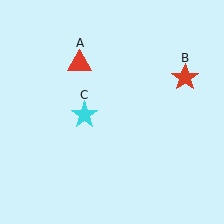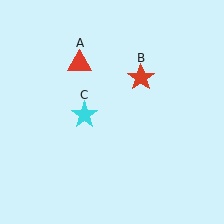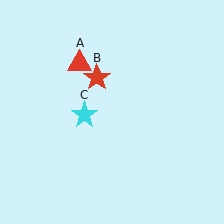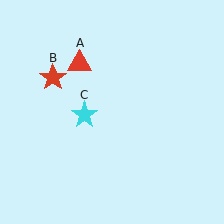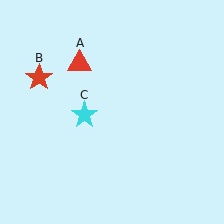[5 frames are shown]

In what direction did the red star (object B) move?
The red star (object B) moved left.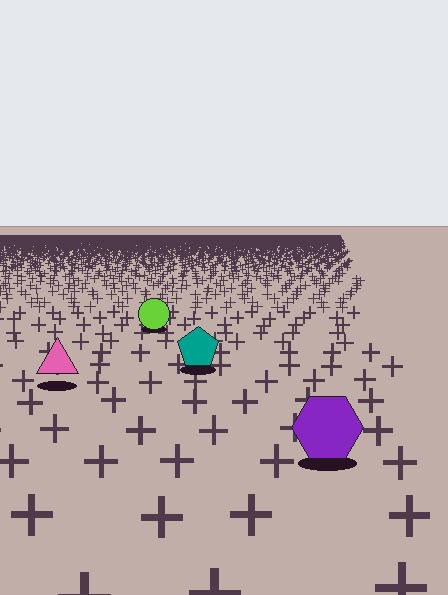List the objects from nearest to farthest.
From nearest to farthest: the purple hexagon, the pink triangle, the teal pentagon, the lime circle.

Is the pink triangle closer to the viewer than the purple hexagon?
No. The purple hexagon is closer — you can tell from the texture gradient: the ground texture is coarser near it.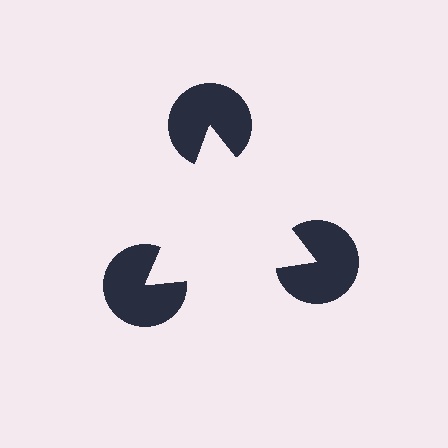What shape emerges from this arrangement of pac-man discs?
An illusory triangle — its edges are inferred from the aligned wedge cuts in the pac-man discs, not physically drawn.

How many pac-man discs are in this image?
There are 3 — one at each vertex of the illusory triangle.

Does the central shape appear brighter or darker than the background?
It typically appears slightly brighter than the background, even though no actual brightness change is drawn.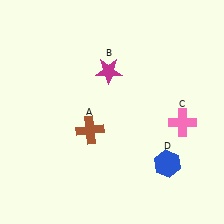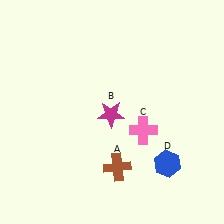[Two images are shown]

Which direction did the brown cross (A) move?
The brown cross (A) moved down.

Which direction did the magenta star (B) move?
The magenta star (B) moved down.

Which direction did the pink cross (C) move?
The pink cross (C) moved left.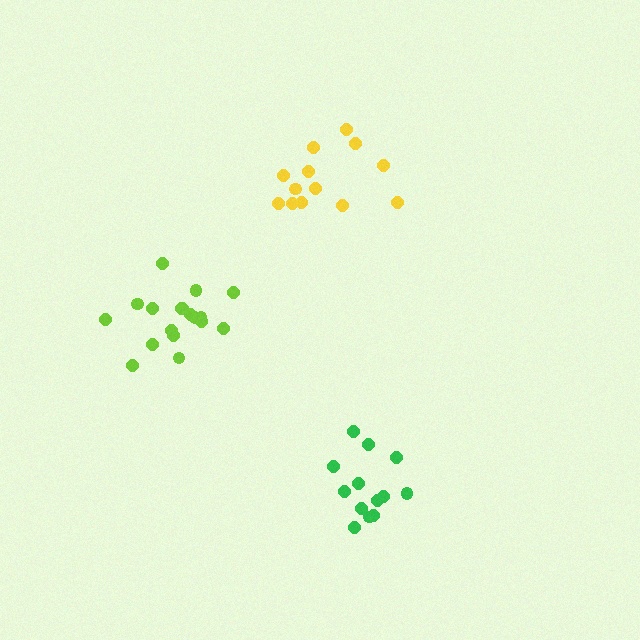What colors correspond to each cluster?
The clusters are colored: lime, green, yellow.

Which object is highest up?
The yellow cluster is topmost.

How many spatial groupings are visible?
There are 3 spatial groupings.